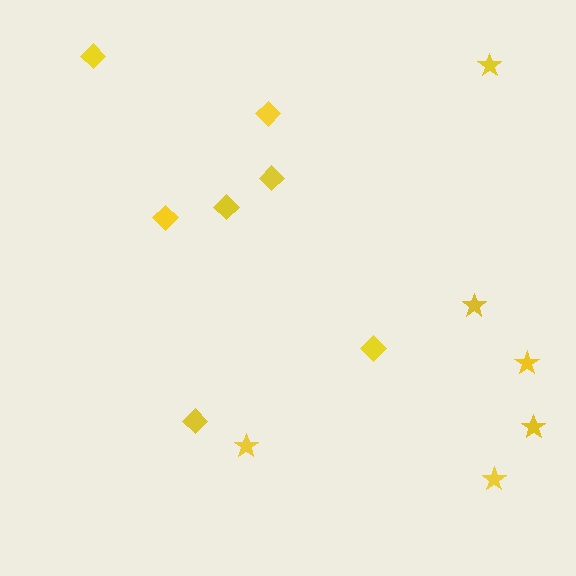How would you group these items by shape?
There are 2 groups: one group of stars (6) and one group of diamonds (7).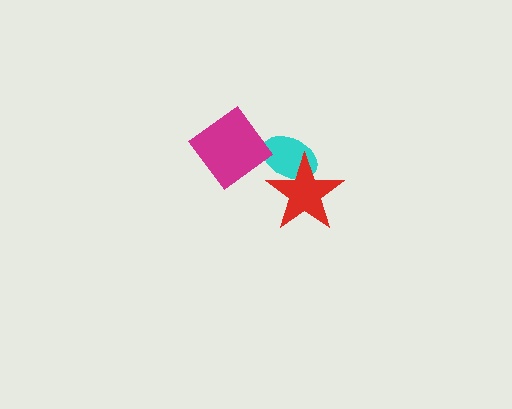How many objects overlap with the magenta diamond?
1 object overlaps with the magenta diamond.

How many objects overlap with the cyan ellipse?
2 objects overlap with the cyan ellipse.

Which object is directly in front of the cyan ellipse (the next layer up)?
The red star is directly in front of the cyan ellipse.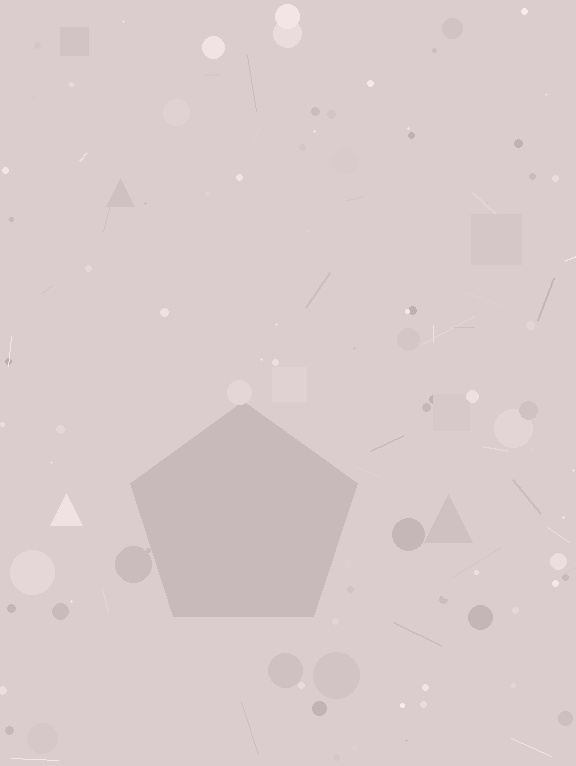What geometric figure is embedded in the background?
A pentagon is embedded in the background.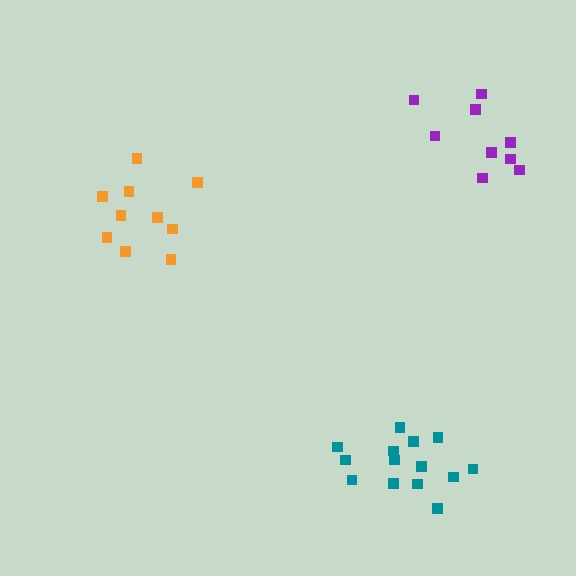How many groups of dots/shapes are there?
There are 3 groups.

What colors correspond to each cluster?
The clusters are colored: teal, orange, purple.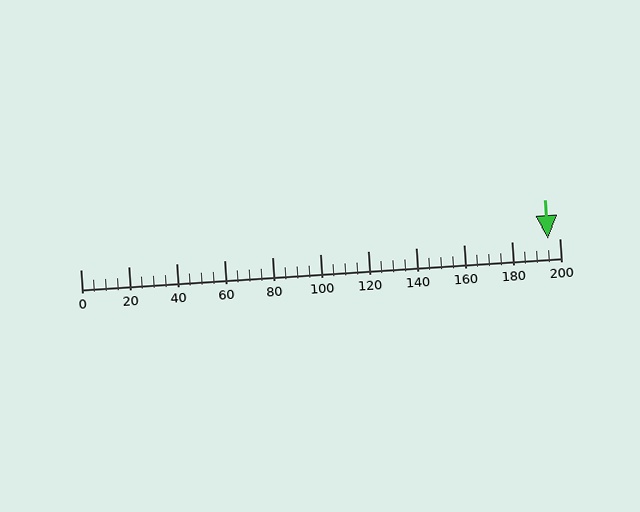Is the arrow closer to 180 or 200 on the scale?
The arrow is closer to 200.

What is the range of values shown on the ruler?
The ruler shows values from 0 to 200.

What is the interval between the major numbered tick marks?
The major tick marks are spaced 20 units apart.